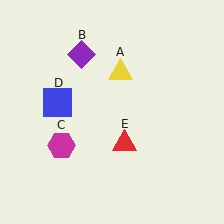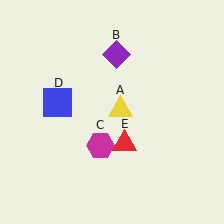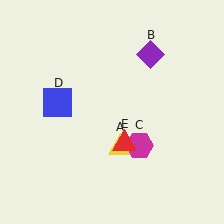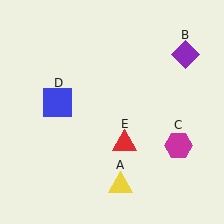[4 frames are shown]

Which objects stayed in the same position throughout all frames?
Blue square (object D) and red triangle (object E) remained stationary.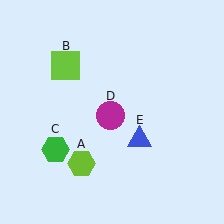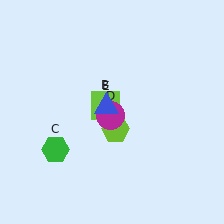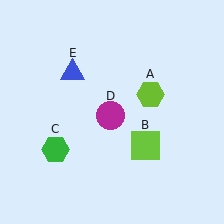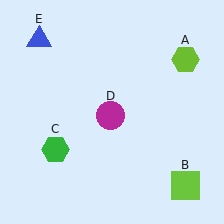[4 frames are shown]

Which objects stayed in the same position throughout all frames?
Green hexagon (object C) and magenta circle (object D) remained stationary.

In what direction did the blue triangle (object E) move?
The blue triangle (object E) moved up and to the left.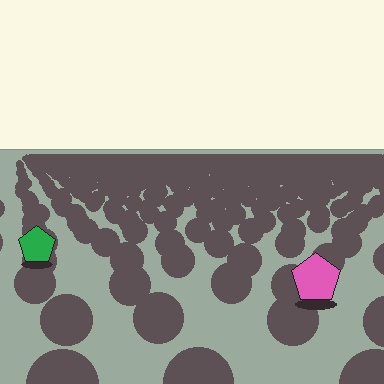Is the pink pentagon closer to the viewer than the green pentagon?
Yes. The pink pentagon is closer — you can tell from the texture gradient: the ground texture is coarser near it.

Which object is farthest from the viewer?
The green pentagon is farthest from the viewer. It appears smaller and the ground texture around it is denser.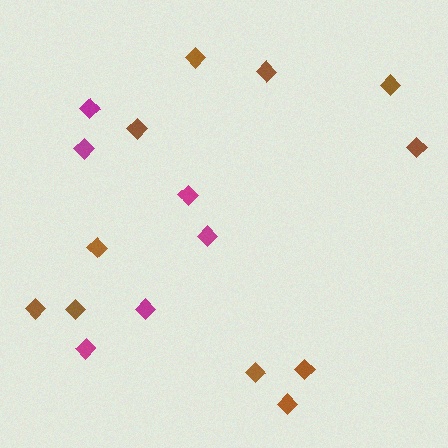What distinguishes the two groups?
There are 2 groups: one group of magenta diamonds (6) and one group of brown diamonds (11).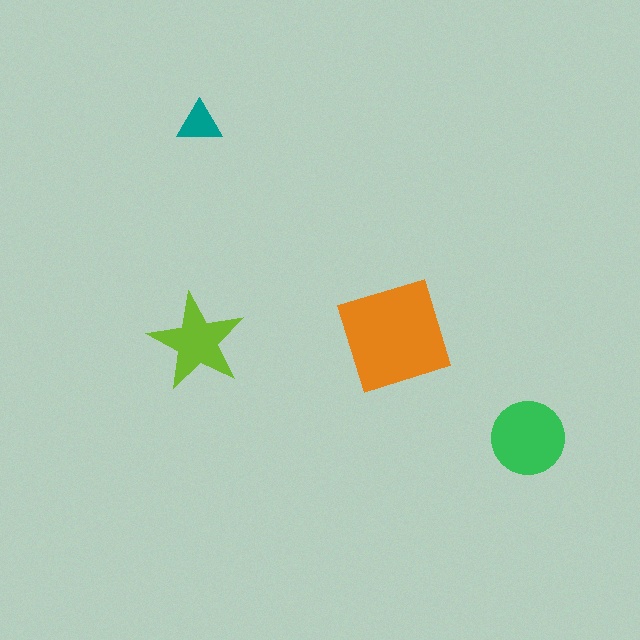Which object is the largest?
The orange square.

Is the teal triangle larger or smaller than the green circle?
Smaller.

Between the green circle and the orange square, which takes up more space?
The orange square.